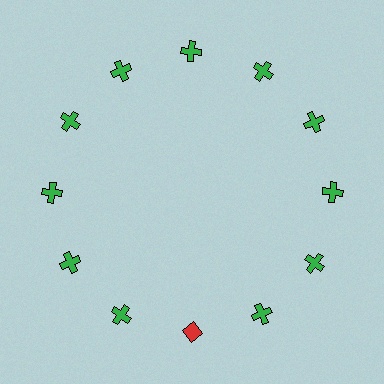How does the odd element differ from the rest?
It differs in both color (red instead of green) and shape (diamond instead of cross).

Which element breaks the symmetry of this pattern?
The red diamond at roughly the 6 o'clock position breaks the symmetry. All other shapes are green crosses.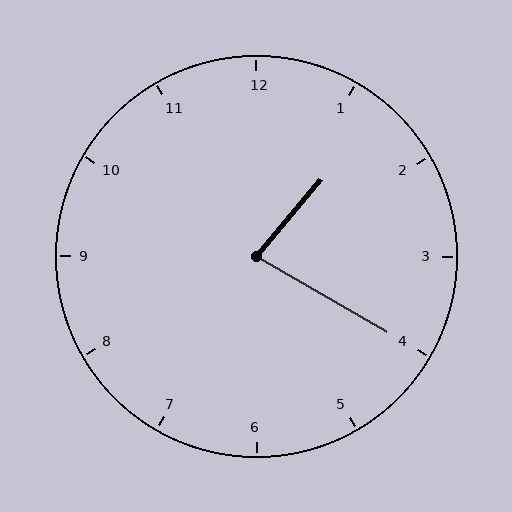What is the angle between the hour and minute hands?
Approximately 80 degrees.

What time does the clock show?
1:20.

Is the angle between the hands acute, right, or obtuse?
It is acute.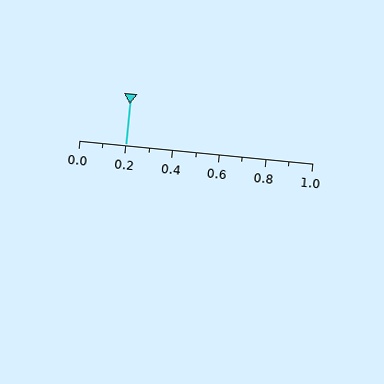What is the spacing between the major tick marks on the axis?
The major ticks are spaced 0.2 apart.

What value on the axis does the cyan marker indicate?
The marker indicates approximately 0.2.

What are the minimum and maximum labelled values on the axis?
The axis runs from 0.0 to 1.0.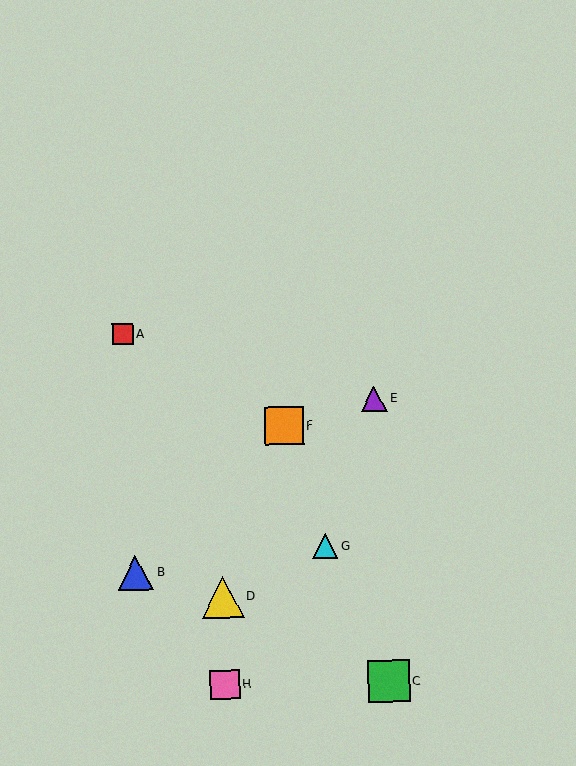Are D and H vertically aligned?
Yes, both are at x≈223.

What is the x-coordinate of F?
Object F is at x≈284.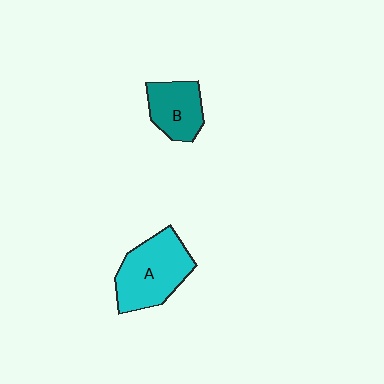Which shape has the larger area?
Shape A (cyan).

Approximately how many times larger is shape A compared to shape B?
Approximately 1.6 times.